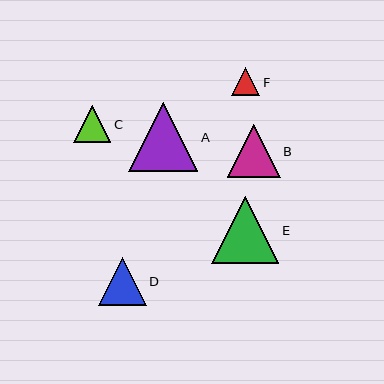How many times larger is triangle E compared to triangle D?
Triangle E is approximately 1.4 times the size of triangle D.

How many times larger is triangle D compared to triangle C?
Triangle D is approximately 1.3 times the size of triangle C.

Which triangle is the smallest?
Triangle F is the smallest with a size of approximately 28 pixels.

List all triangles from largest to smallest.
From largest to smallest: A, E, B, D, C, F.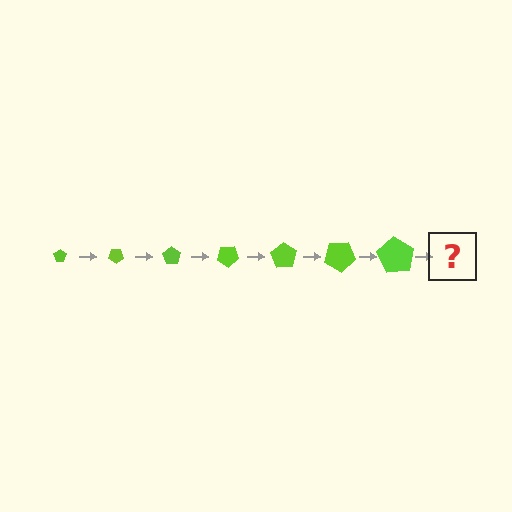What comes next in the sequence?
The next element should be a pentagon, larger than the previous one and rotated 245 degrees from the start.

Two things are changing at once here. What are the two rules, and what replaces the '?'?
The two rules are that the pentagon grows larger each step and it rotates 35 degrees each step. The '?' should be a pentagon, larger than the previous one and rotated 245 degrees from the start.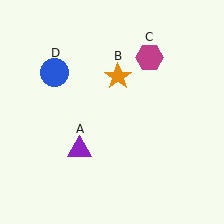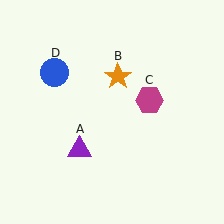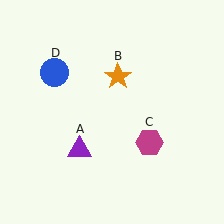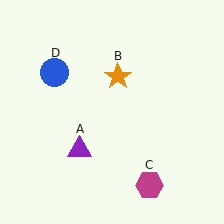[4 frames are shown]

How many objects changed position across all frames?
1 object changed position: magenta hexagon (object C).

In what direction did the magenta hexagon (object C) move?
The magenta hexagon (object C) moved down.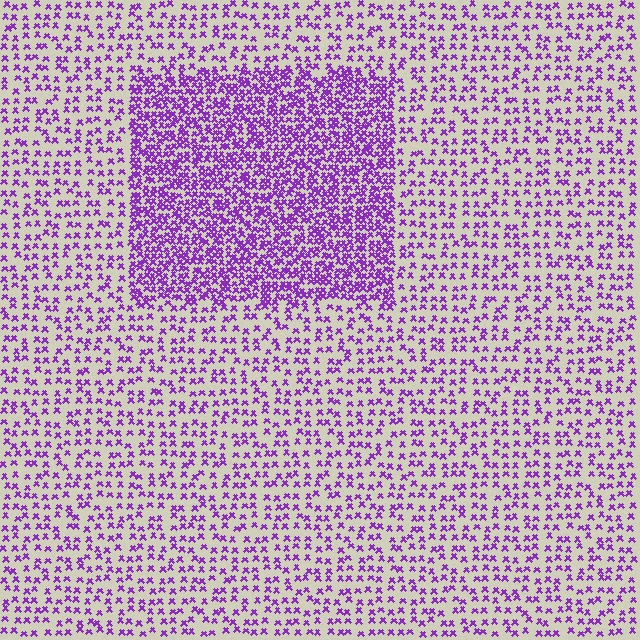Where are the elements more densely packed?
The elements are more densely packed inside the rectangle boundary.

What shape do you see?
I see a rectangle.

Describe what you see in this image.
The image contains small purple elements arranged at two different densities. A rectangle-shaped region is visible where the elements are more densely packed than the surrounding area.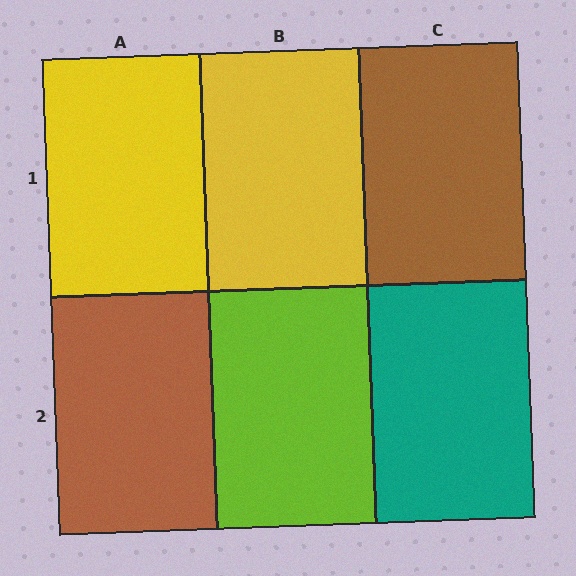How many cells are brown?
2 cells are brown.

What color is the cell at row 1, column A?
Yellow.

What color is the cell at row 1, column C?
Brown.